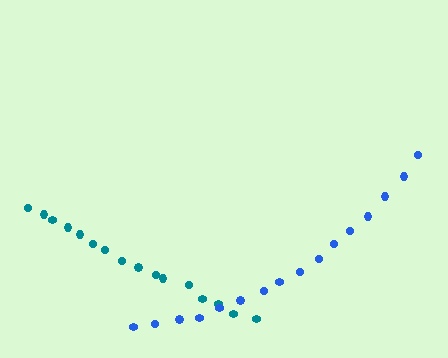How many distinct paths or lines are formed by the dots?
There are 2 distinct paths.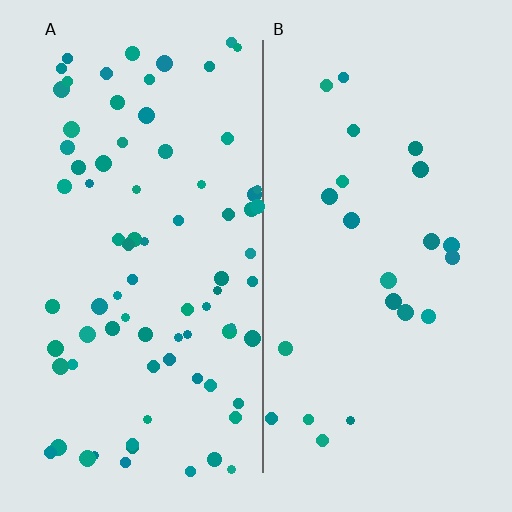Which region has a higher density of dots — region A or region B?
A (the left).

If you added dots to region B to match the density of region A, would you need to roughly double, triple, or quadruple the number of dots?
Approximately triple.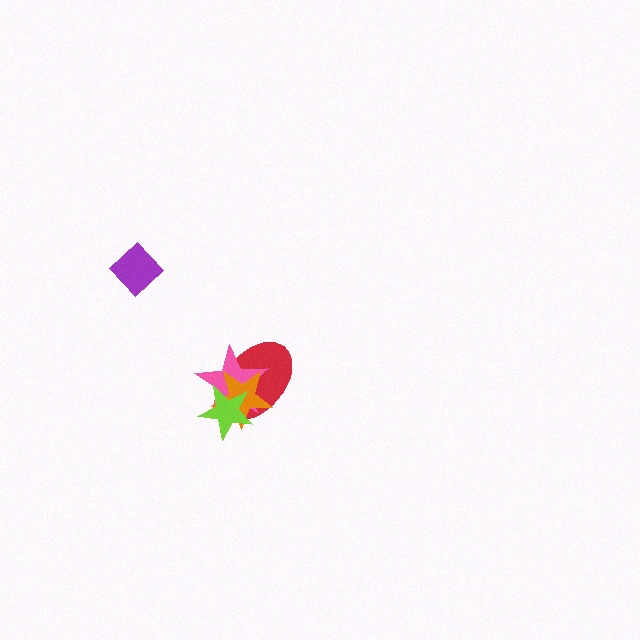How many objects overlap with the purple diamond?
0 objects overlap with the purple diamond.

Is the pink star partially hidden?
Yes, it is partially covered by another shape.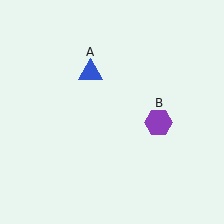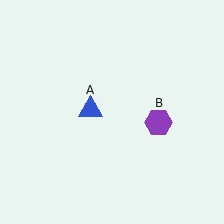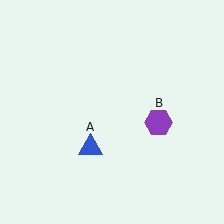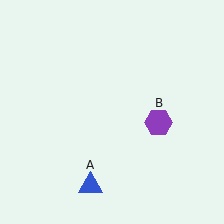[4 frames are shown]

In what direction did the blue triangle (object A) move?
The blue triangle (object A) moved down.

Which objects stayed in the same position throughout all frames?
Purple hexagon (object B) remained stationary.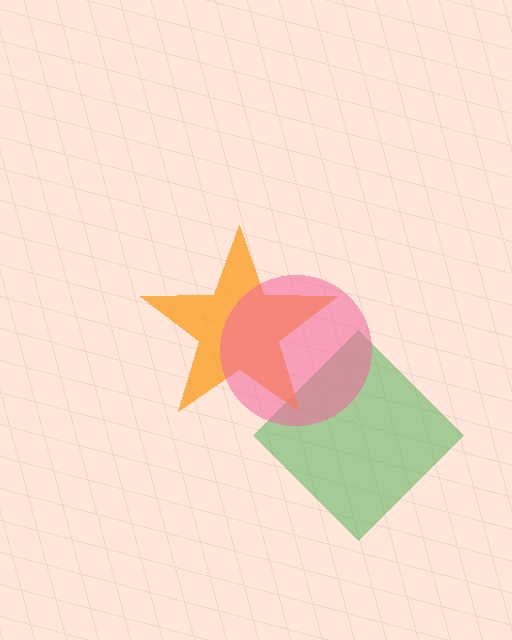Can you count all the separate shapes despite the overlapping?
Yes, there are 3 separate shapes.